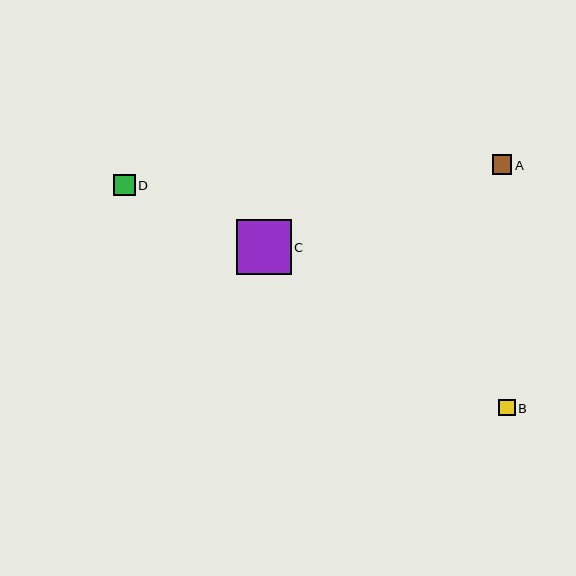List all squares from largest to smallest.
From largest to smallest: C, D, A, B.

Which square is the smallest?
Square B is the smallest with a size of approximately 16 pixels.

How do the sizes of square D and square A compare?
Square D and square A are approximately the same size.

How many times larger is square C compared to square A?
Square C is approximately 2.8 times the size of square A.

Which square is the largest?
Square C is the largest with a size of approximately 55 pixels.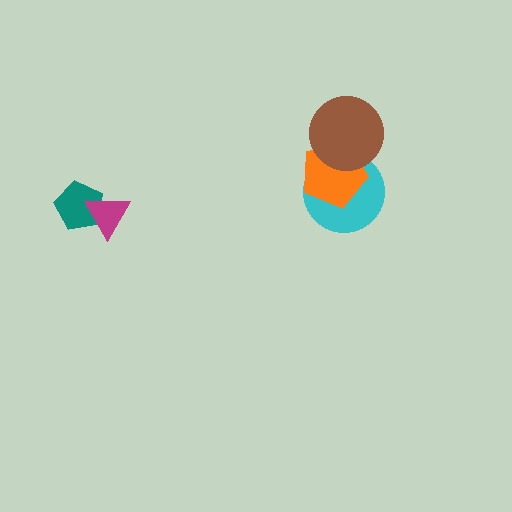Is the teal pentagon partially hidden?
Yes, it is partially covered by another shape.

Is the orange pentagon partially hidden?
Yes, it is partially covered by another shape.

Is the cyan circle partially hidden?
Yes, it is partially covered by another shape.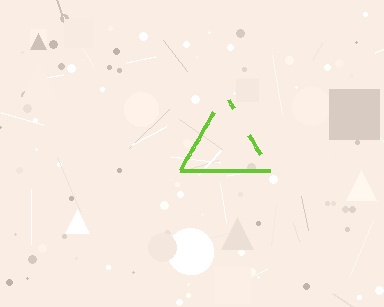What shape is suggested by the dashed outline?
The dashed outline suggests a triangle.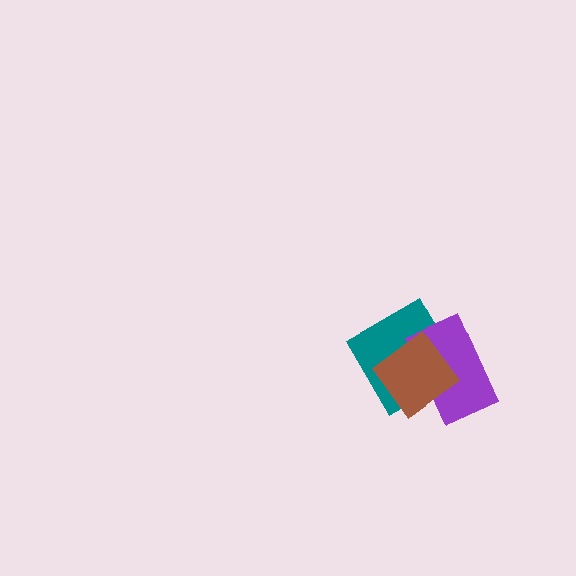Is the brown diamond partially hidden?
No, no other shape covers it.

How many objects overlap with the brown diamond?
2 objects overlap with the brown diamond.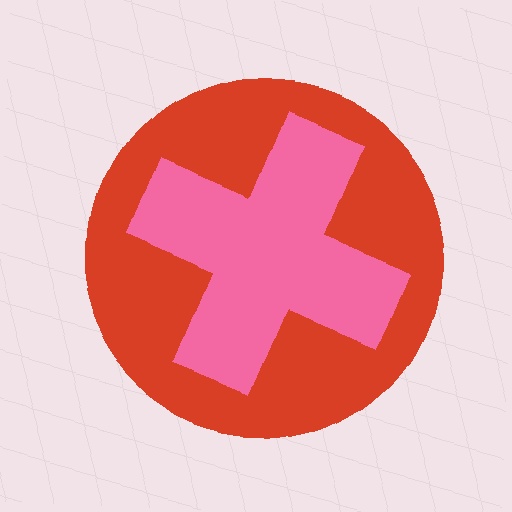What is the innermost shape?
The pink cross.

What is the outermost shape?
The red circle.